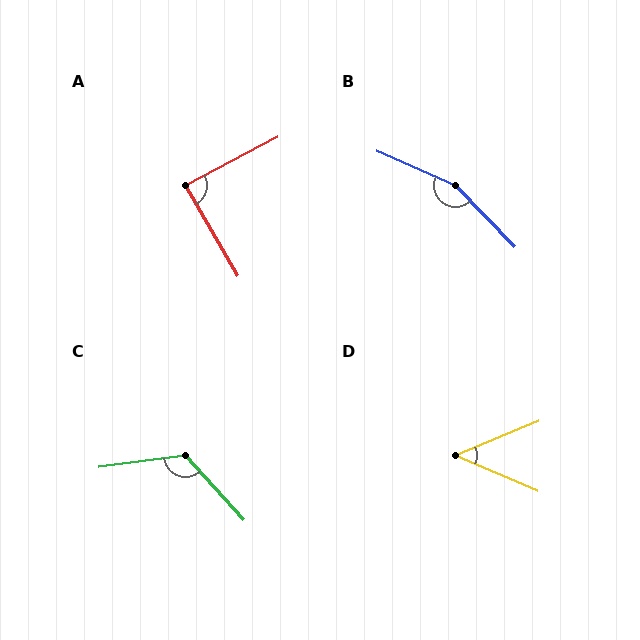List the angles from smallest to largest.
D (46°), A (88°), C (125°), B (157°).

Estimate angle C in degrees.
Approximately 125 degrees.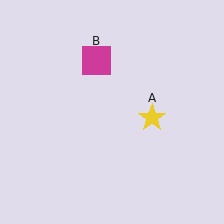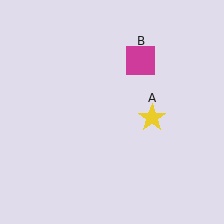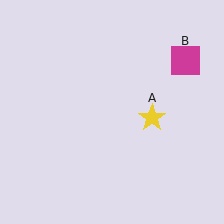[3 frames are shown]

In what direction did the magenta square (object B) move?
The magenta square (object B) moved right.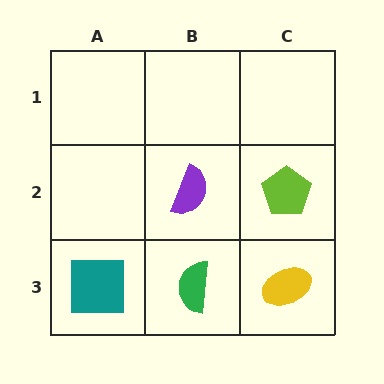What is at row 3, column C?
A yellow ellipse.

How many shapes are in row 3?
3 shapes.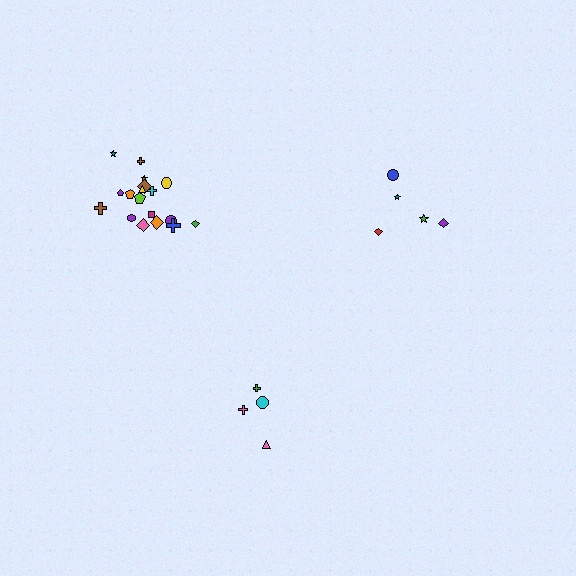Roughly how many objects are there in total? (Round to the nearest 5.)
Roughly 25 objects in total.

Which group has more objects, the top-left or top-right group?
The top-left group.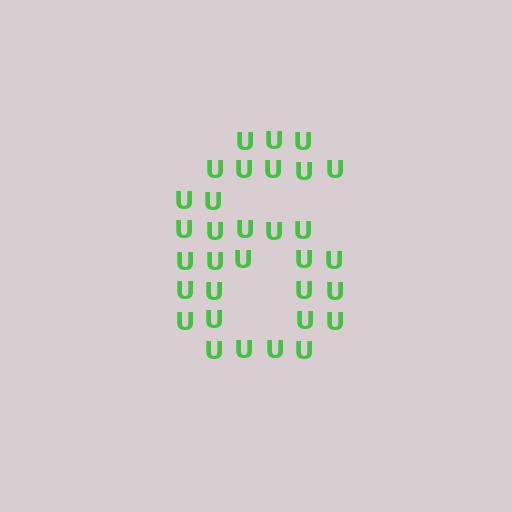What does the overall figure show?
The overall figure shows the digit 6.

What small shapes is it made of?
It is made of small letter U's.